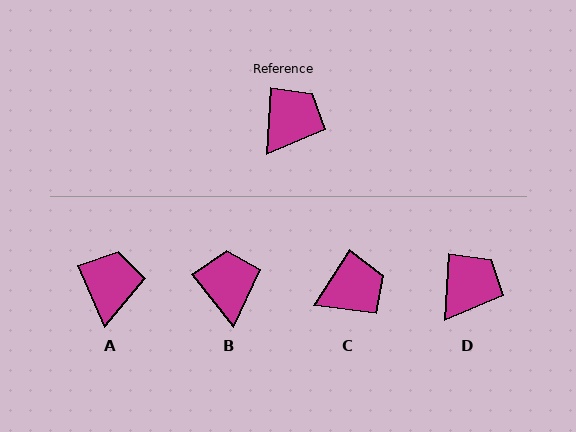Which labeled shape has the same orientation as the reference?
D.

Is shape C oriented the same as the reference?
No, it is off by about 30 degrees.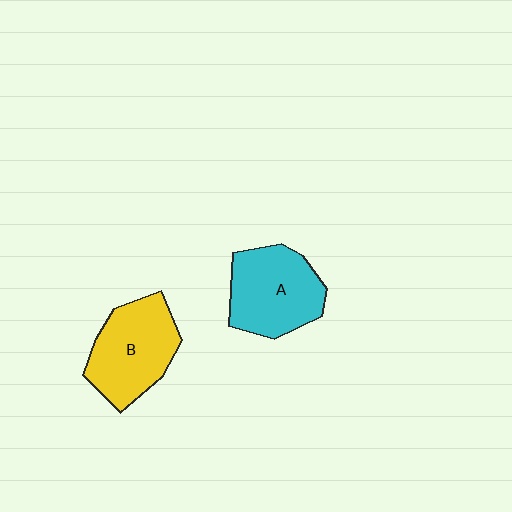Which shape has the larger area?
Shape B (yellow).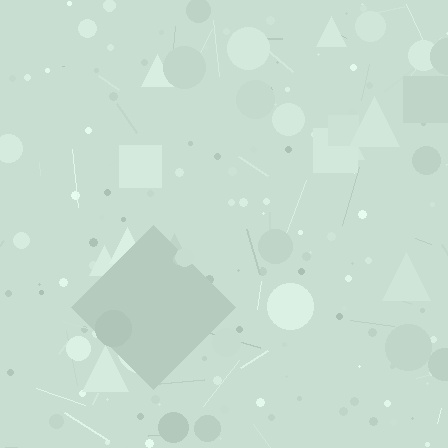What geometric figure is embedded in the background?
A diamond is embedded in the background.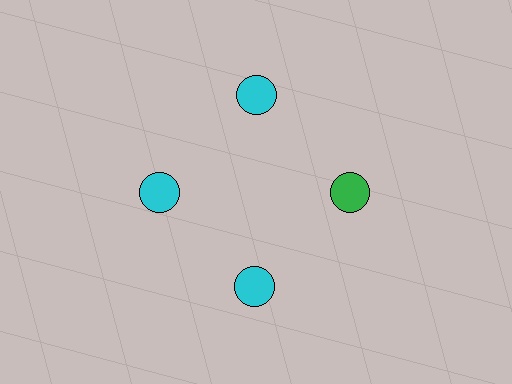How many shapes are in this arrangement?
There are 4 shapes arranged in a ring pattern.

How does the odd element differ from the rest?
It has a different color: green instead of cyan.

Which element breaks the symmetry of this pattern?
The green circle at roughly the 3 o'clock position breaks the symmetry. All other shapes are cyan circles.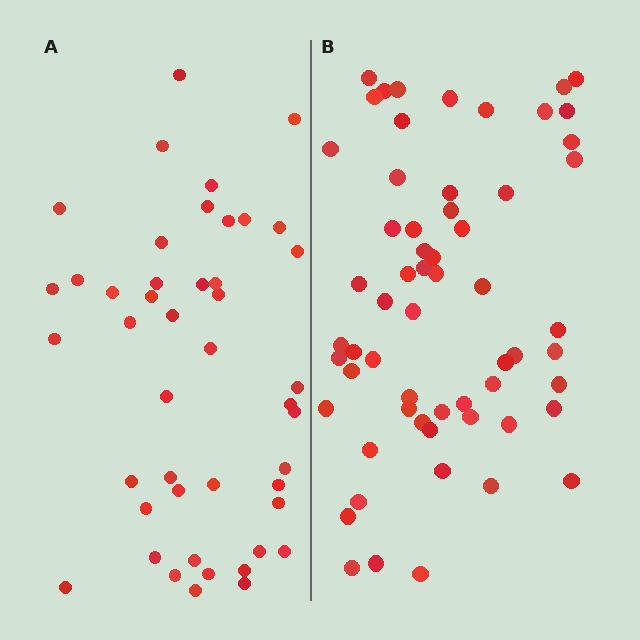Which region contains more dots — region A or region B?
Region B (the right region) has more dots.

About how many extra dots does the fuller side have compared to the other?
Region B has approximately 15 more dots than region A.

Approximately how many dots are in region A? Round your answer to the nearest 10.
About 40 dots. (The exact count is 45, which rounds to 40.)